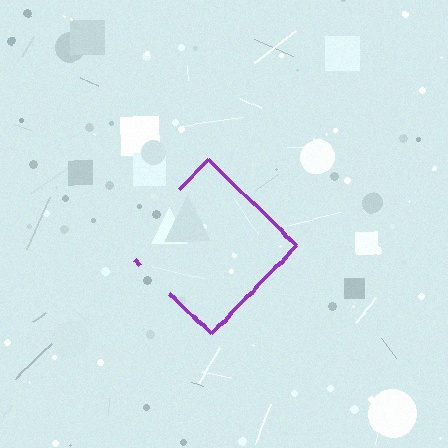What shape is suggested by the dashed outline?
The dashed outline suggests a diamond.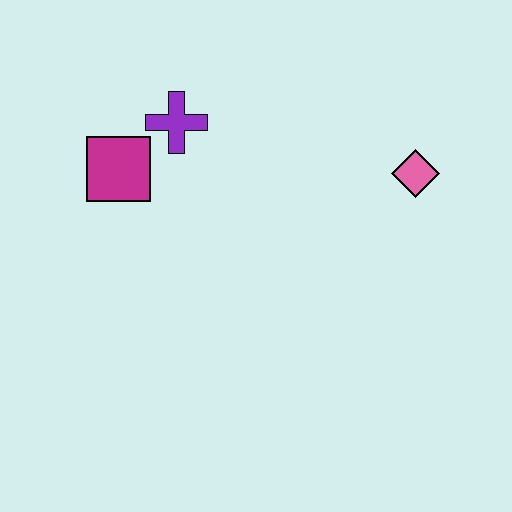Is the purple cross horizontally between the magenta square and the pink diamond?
Yes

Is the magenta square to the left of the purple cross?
Yes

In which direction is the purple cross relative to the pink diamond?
The purple cross is to the left of the pink diamond.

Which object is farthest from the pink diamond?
The magenta square is farthest from the pink diamond.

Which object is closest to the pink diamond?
The purple cross is closest to the pink diamond.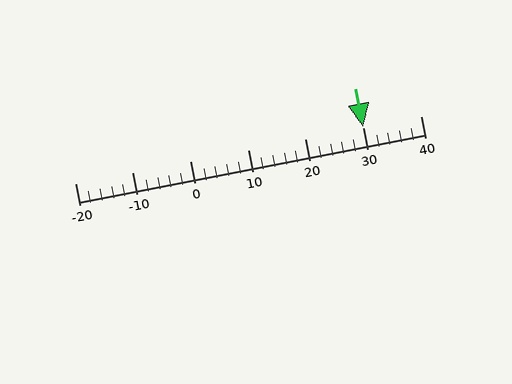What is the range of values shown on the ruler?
The ruler shows values from -20 to 40.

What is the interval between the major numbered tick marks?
The major tick marks are spaced 10 units apart.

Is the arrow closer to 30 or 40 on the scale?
The arrow is closer to 30.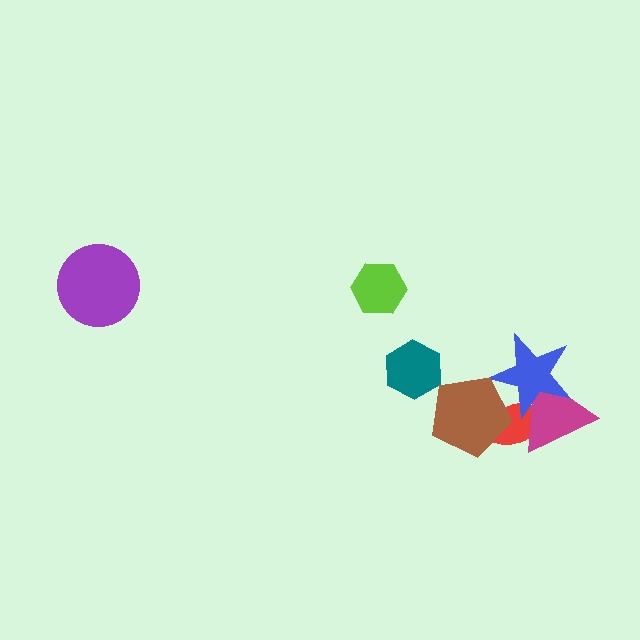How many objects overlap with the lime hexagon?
0 objects overlap with the lime hexagon.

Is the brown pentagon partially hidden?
No, no other shape covers it.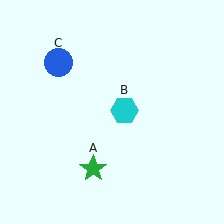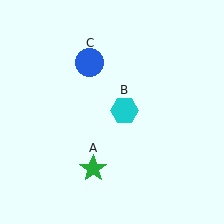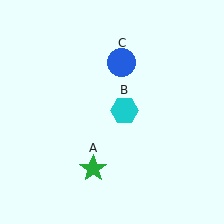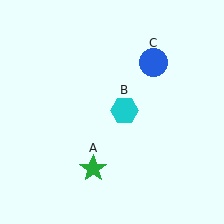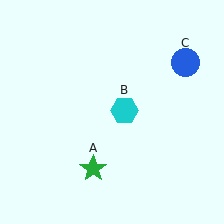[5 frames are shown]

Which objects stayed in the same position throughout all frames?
Green star (object A) and cyan hexagon (object B) remained stationary.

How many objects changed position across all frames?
1 object changed position: blue circle (object C).